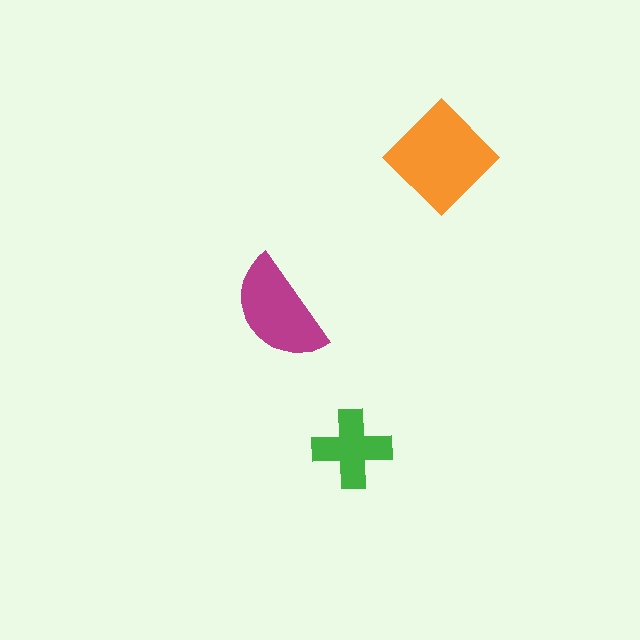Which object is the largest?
The orange diamond.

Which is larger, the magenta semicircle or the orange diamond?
The orange diamond.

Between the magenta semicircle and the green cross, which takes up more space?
The magenta semicircle.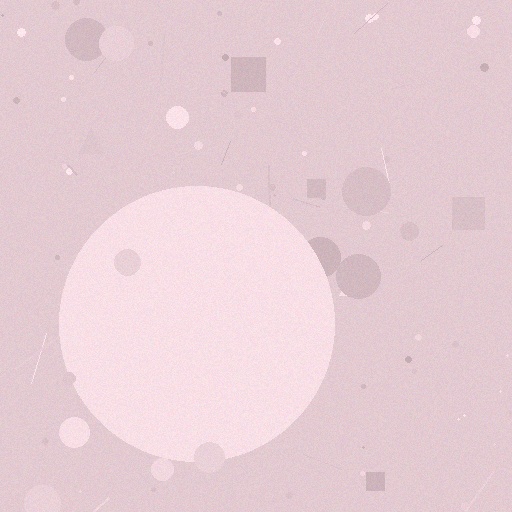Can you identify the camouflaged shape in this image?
The camouflaged shape is a circle.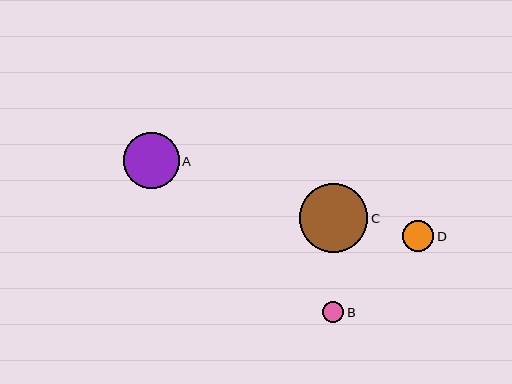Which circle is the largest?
Circle C is the largest with a size of approximately 69 pixels.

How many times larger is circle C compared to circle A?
Circle C is approximately 1.2 times the size of circle A.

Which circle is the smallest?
Circle B is the smallest with a size of approximately 21 pixels.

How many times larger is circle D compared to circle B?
Circle D is approximately 1.5 times the size of circle B.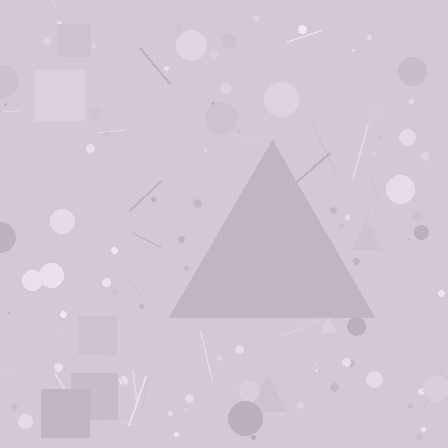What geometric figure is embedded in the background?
A triangle is embedded in the background.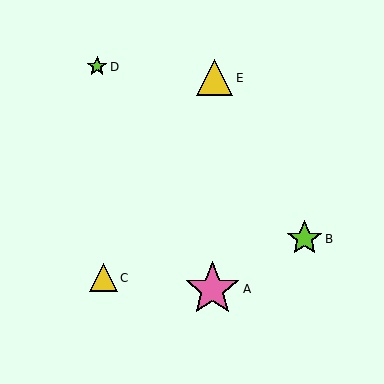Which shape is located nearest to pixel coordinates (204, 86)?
The yellow triangle (labeled E) at (214, 78) is nearest to that location.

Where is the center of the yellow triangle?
The center of the yellow triangle is at (103, 278).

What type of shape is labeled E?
Shape E is a yellow triangle.